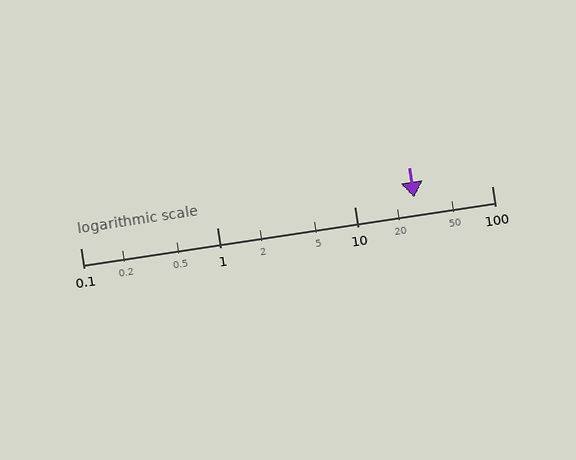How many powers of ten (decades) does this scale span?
The scale spans 3 decades, from 0.1 to 100.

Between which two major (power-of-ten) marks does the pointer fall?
The pointer is between 10 and 100.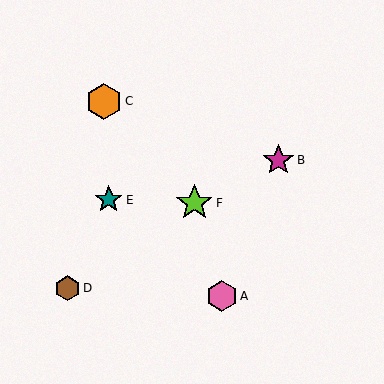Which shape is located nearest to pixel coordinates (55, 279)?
The brown hexagon (labeled D) at (68, 288) is nearest to that location.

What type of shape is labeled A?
Shape A is a pink hexagon.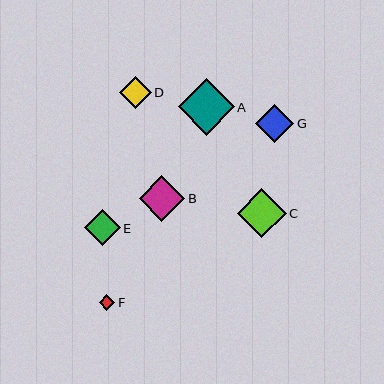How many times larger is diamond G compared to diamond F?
Diamond G is approximately 2.4 times the size of diamond F.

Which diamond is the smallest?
Diamond F is the smallest with a size of approximately 16 pixels.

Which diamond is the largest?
Diamond A is the largest with a size of approximately 56 pixels.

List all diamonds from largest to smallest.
From largest to smallest: A, C, B, G, E, D, F.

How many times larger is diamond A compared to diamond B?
Diamond A is approximately 1.2 times the size of diamond B.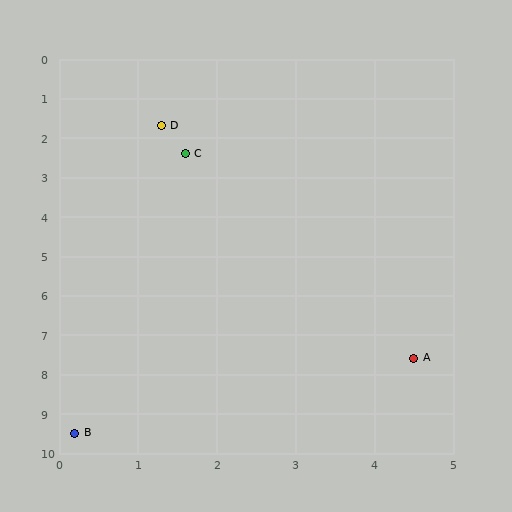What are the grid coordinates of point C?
Point C is at approximately (1.6, 2.4).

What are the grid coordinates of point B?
Point B is at approximately (0.2, 9.5).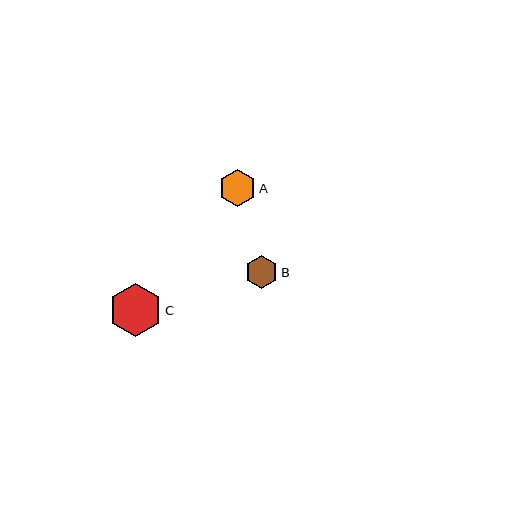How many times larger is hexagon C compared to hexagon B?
Hexagon C is approximately 1.6 times the size of hexagon B.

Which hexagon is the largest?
Hexagon C is the largest with a size of approximately 53 pixels.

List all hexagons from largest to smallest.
From largest to smallest: C, A, B.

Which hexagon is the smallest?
Hexagon B is the smallest with a size of approximately 32 pixels.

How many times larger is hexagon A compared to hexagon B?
Hexagon A is approximately 1.1 times the size of hexagon B.